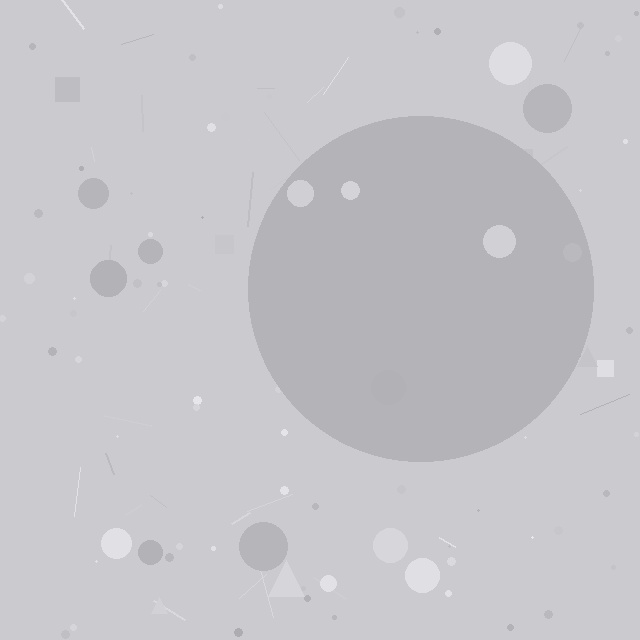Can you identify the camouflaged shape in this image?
The camouflaged shape is a circle.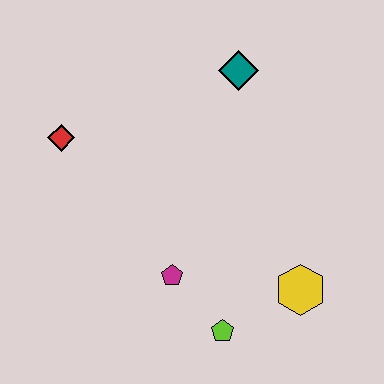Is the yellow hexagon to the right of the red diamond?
Yes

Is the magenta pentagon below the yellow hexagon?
No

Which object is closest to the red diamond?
The magenta pentagon is closest to the red diamond.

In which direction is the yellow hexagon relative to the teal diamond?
The yellow hexagon is below the teal diamond.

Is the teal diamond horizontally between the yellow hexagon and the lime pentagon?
Yes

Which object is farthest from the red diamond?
The yellow hexagon is farthest from the red diamond.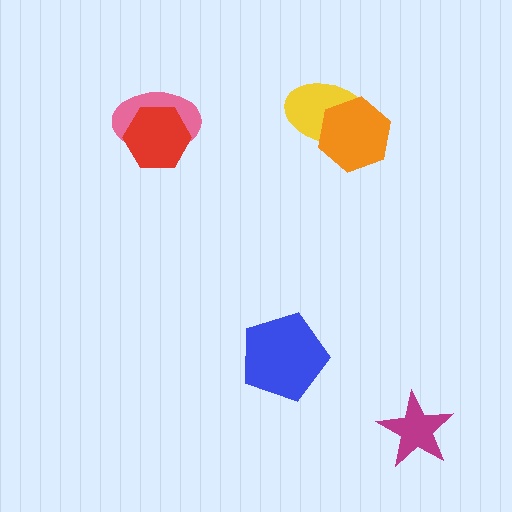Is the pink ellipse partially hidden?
Yes, it is partially covered by another shape.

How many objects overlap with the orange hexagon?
1 object overlaps with the orange hexagon.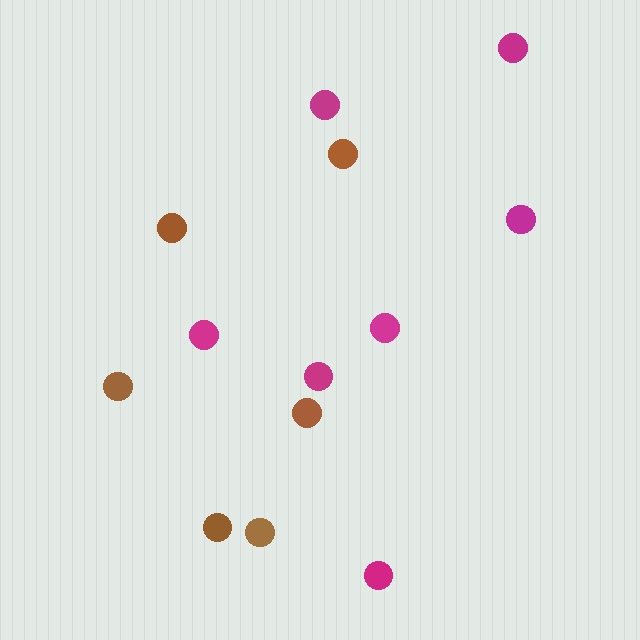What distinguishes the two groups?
There are 2 groups: one group of magenta circles (7) and one group of brown circles (6).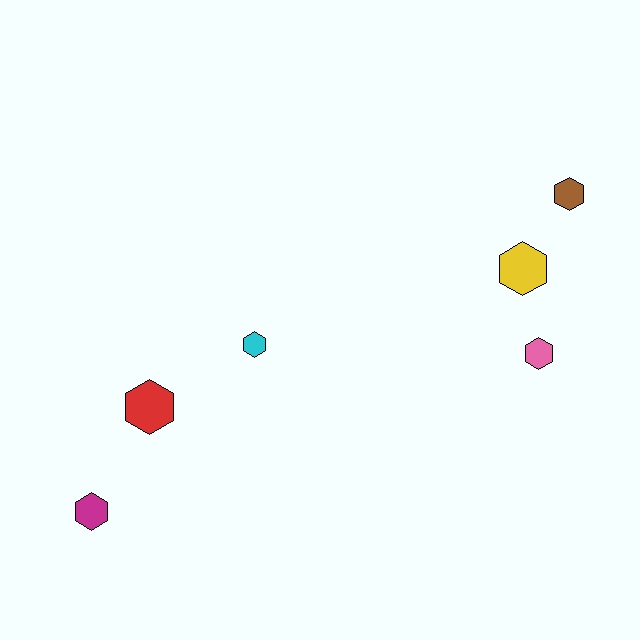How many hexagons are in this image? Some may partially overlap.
There are 6 hexagons.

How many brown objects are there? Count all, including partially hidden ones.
There is 1 brown object.